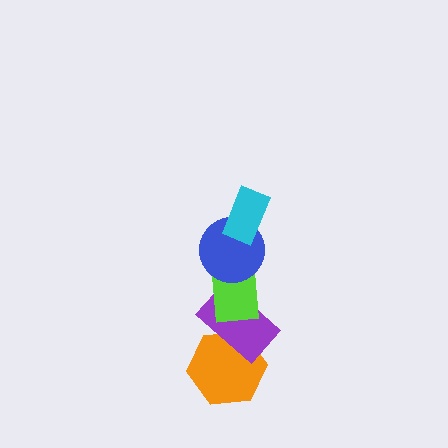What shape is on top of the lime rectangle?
The blue circle is on top of the lime rectangle.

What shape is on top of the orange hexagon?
The purple rectangle is on top of the orange hexagon.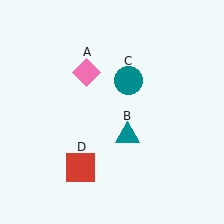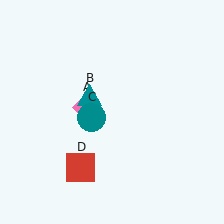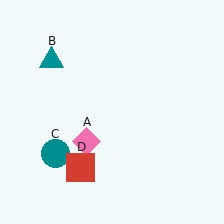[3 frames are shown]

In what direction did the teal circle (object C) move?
The teal circle (object C) moved down and to the left.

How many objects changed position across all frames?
3 objects changed position: pink diamond (object A), teal triangle (object B), teal circle (object C).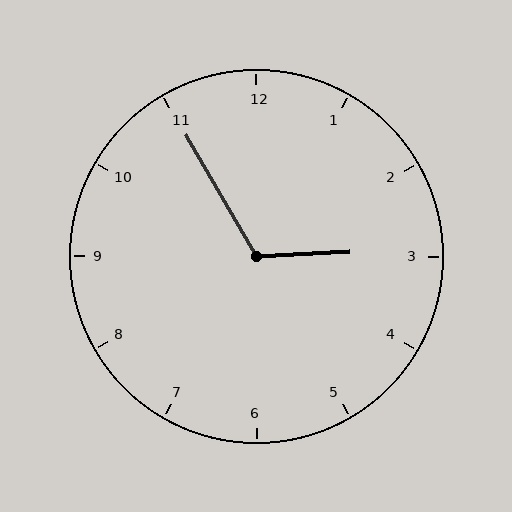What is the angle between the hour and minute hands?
Approximately 118 degrees.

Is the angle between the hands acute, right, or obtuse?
It is obtuse.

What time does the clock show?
2:55.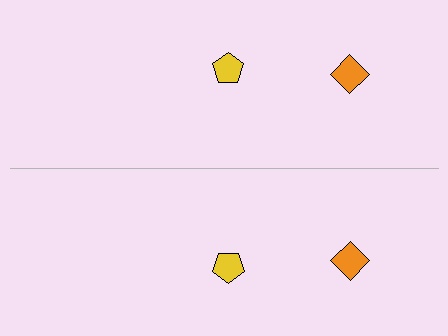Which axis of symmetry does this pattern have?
The pattern has a horizontal axis of symmetry running through the center of the image.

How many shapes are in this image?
There are 4 shapes in this image.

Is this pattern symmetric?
Yes, this pattern has bilateral (reflection) symmetry.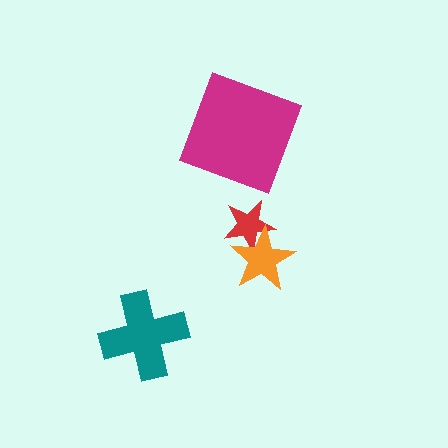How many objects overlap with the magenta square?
0 objects overlap with the magenta square.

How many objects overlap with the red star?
1 object overlaps with the red star.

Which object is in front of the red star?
The orange star is in front of the red star.